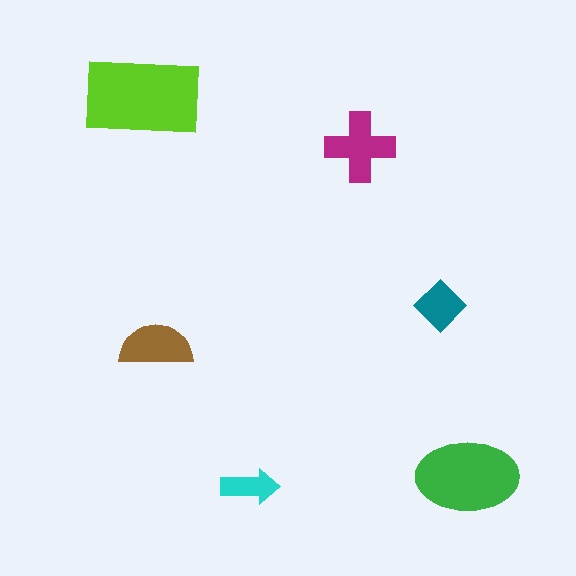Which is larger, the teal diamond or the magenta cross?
The magenta cross.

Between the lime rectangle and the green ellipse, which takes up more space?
The lime rectangle.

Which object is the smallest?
The cyan arrow.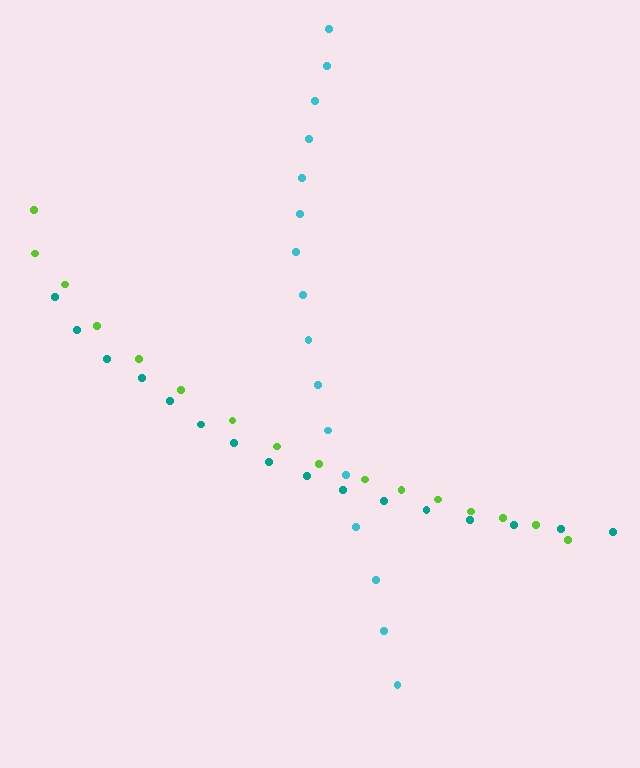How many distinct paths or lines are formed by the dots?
There are 3 distinct paths.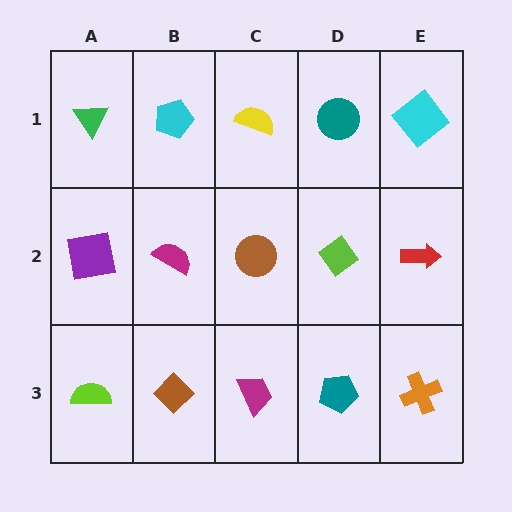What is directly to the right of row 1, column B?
A yellow semicircle.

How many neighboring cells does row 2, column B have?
4.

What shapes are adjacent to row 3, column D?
A lime diamond (row 2, column D), a magenta trapezoid (row 3, column C), an orange cross (row 3, column E).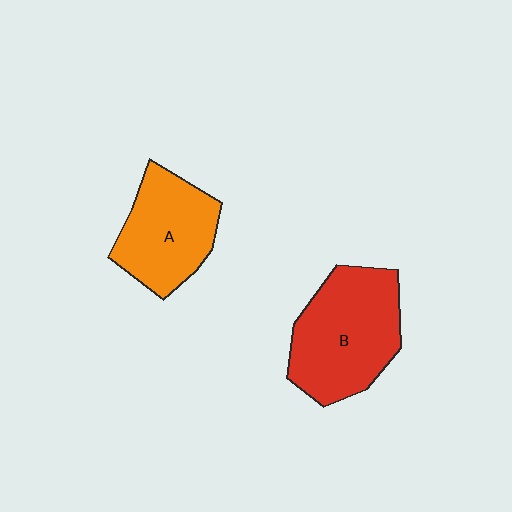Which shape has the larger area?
Shape B (red).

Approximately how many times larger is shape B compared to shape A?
Approximately 1.3 times.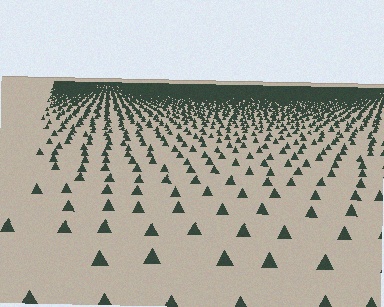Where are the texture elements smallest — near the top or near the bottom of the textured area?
Near the top.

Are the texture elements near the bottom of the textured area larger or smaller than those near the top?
Larger. Near the bottom, elements are closer to the viewer and appear at a bigger on-screen size.